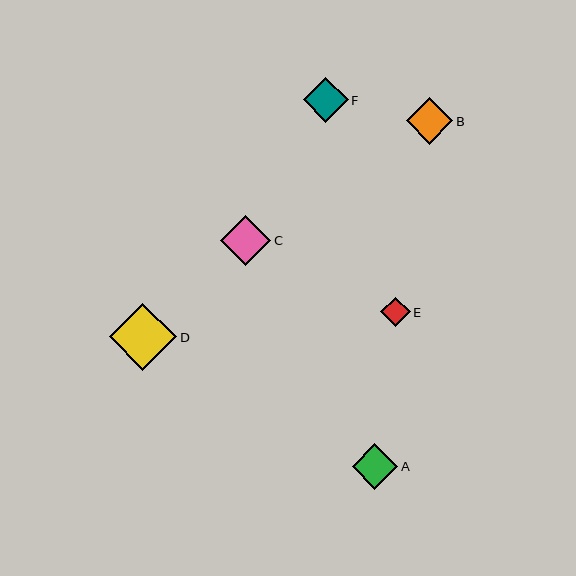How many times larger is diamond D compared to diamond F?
Diamond D is approximately 1.5 times the size of diamond F.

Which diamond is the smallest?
Diamond E is the smallest with a size of approximately 30 pixels.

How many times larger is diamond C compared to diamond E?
Diamond C is approximately 1.7 times the size of diamond E.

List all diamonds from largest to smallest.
From largest to smallest: D, C, B, A, F, E.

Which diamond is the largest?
Diamond D is the largest with a size of approximately 68 pixels.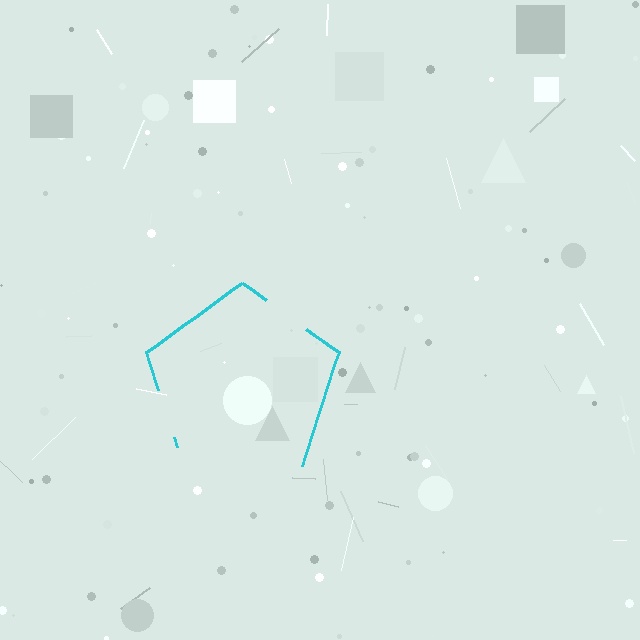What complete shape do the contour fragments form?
The contour fragments form a pentagon.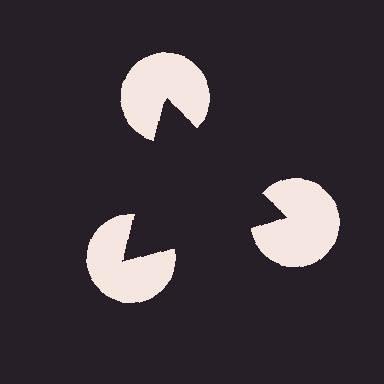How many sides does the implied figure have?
3 sides.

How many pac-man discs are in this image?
There are 3 — one at each vertex of the illusory triangle.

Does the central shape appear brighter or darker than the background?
It typically appears slightly darker than the background, even though no actual brightness change is drawn.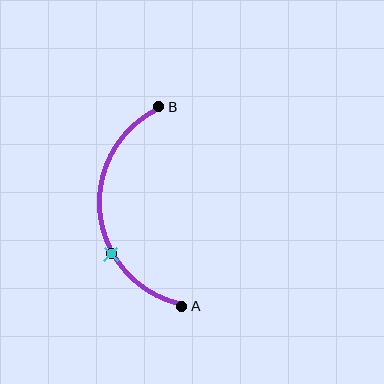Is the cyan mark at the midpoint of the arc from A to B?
No. The cyan mark lies on the arc but is closer to endpoint A. The arc midpoint would be at the point on the curve equidistant along the arc from both A and B.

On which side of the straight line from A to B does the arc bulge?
The arc bulges to the left of the straight line connecting A and B.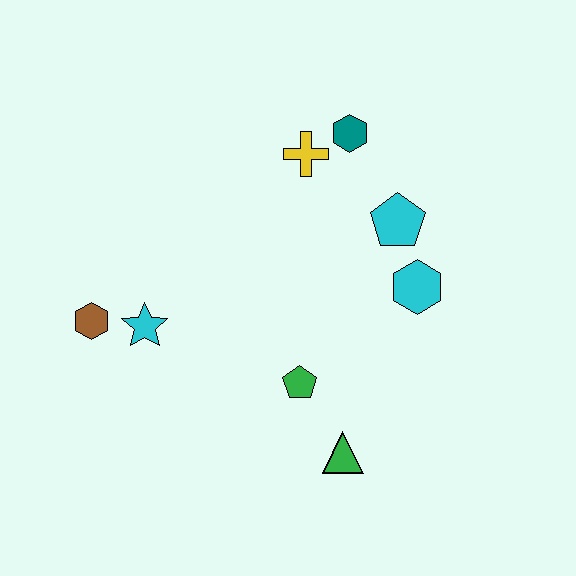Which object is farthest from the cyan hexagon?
The brown hexagon is farthest from the cyan hexagon.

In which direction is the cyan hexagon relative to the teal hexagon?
The cyan hexagon is below the teal hexagon.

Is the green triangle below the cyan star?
Yes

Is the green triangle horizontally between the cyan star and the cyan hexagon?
Yes